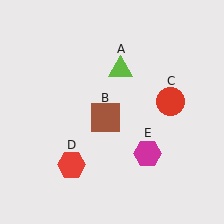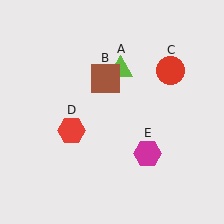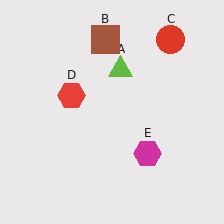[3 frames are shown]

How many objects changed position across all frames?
3 objects changed position: brown square (object B), red circle (object C), red hexagon (object D).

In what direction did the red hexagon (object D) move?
The red hexagon (object D) moved up.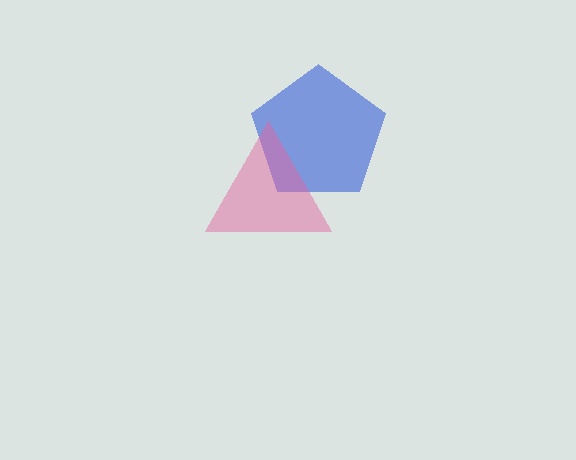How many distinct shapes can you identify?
There are 2 distinct shapes: a blue pentagon, a pink triangle.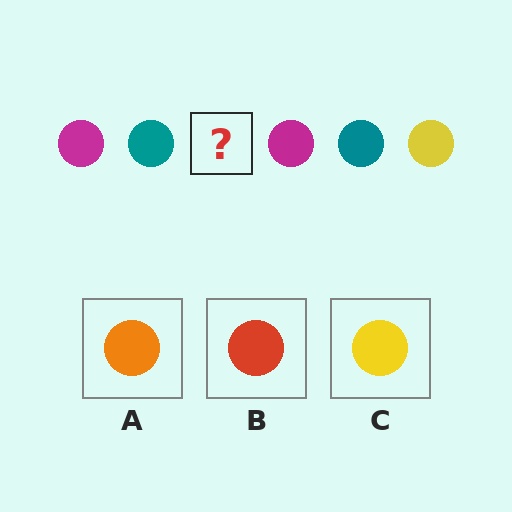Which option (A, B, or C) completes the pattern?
C.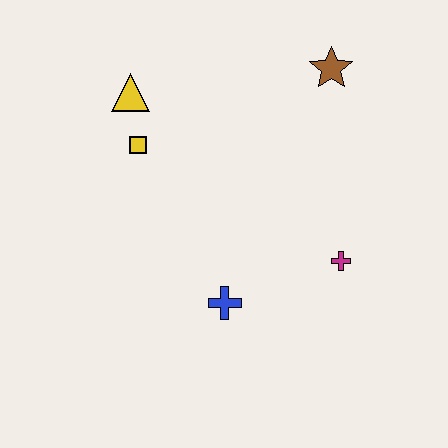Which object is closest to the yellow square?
The yellow triangle is closest to the yellow square.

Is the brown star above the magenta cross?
Yes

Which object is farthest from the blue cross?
The brown star is farthest from the blue cross.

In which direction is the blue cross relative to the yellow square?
The blue cross is below the yellow square.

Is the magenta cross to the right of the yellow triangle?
Yes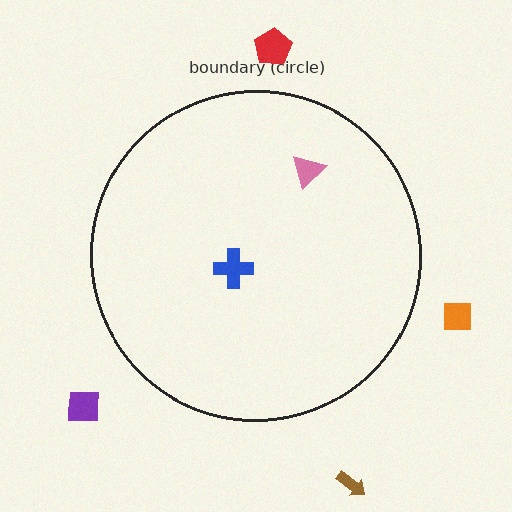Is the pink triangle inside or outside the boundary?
Inside.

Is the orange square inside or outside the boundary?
Outside.